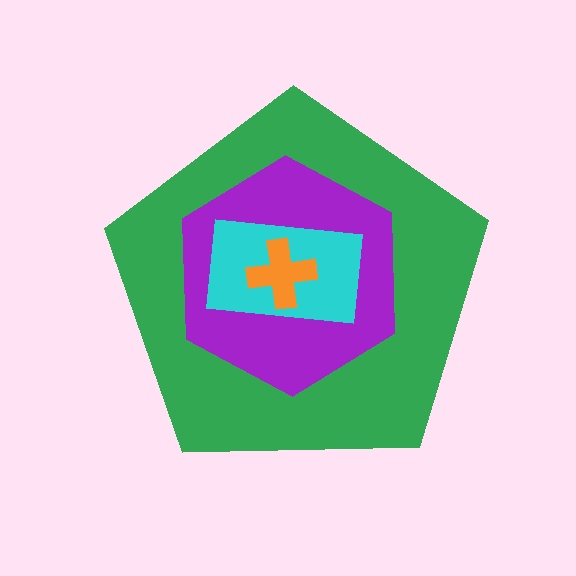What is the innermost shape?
The orange cross.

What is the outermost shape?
The green pentagon.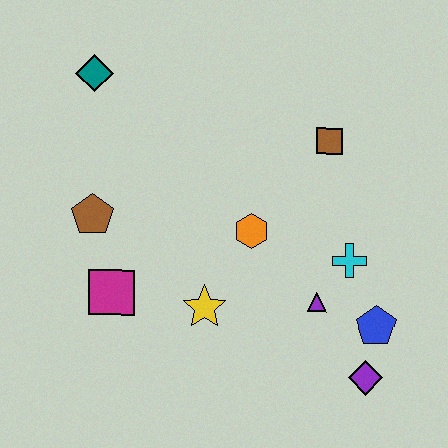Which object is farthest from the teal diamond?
The purple diamond is farthest from the teal diamond.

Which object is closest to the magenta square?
The brown pentagon is closest to the magenta square.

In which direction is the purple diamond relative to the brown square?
The purple diamond is below the brown square.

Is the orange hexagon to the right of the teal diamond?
Yes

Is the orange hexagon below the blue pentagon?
No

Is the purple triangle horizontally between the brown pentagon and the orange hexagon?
No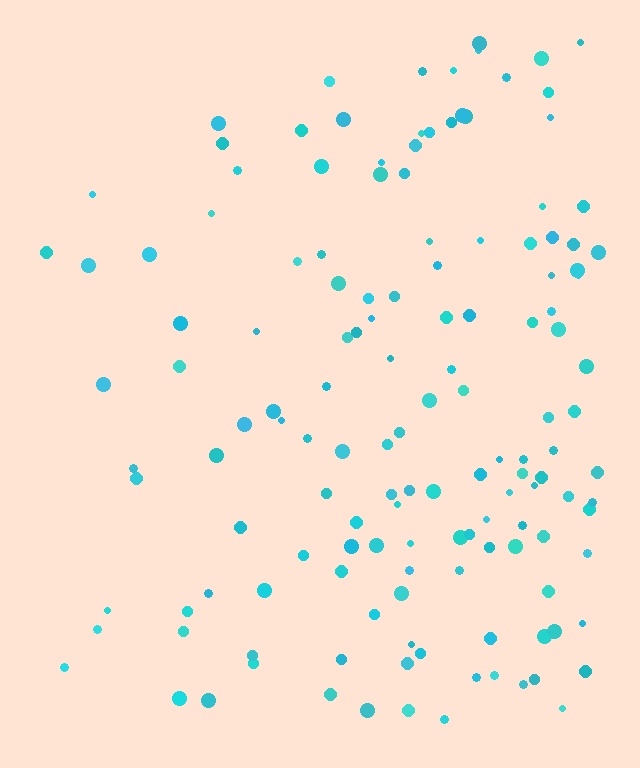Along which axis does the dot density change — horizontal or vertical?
Horizontal.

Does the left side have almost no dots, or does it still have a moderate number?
Still a moderate number, just noticeably fewer than the right.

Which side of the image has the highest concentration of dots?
The right.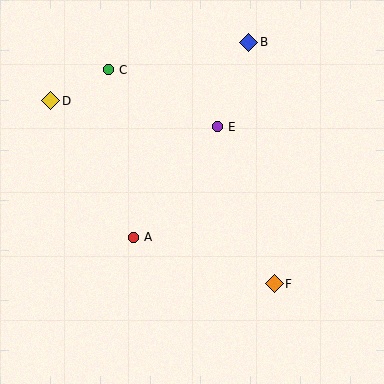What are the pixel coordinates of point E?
Point E is at (217, 127).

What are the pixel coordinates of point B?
Point B is at (249, 42).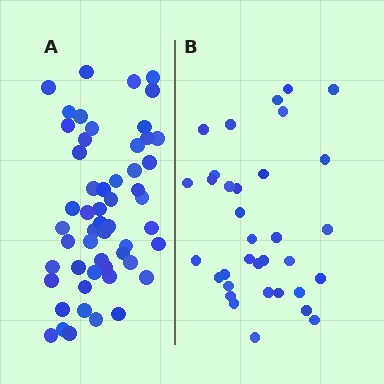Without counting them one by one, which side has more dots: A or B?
Region A (the left region) has more dots.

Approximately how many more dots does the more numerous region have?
Region A has approximately 20 more dots than region B.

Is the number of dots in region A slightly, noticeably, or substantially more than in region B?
Region A has substantially more. The ratio is roughly 1.6 to 1.